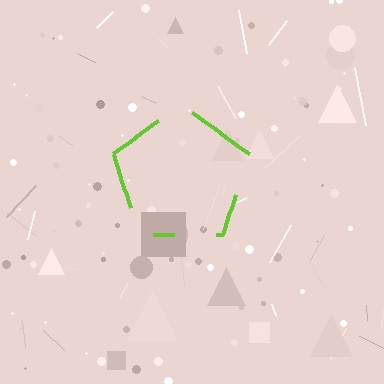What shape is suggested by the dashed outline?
The dashed outline suggests a pentagon.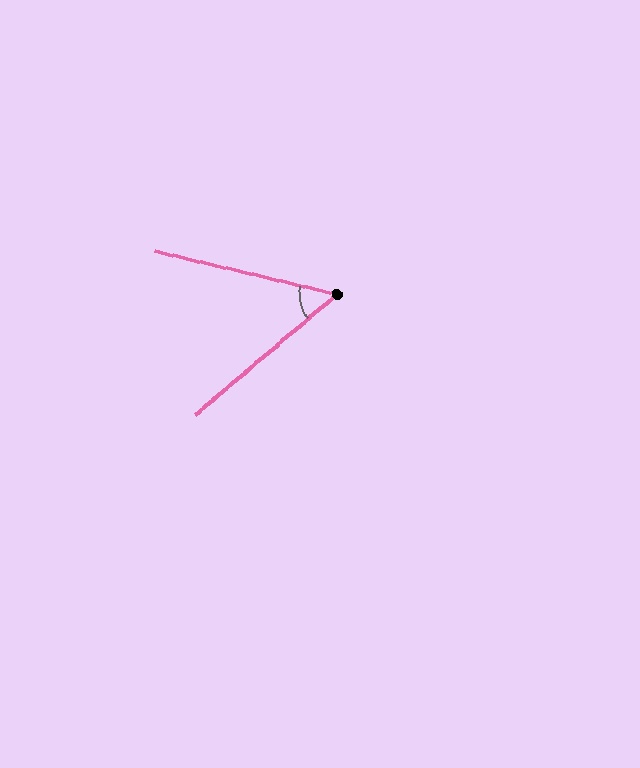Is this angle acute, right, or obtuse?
It is acute.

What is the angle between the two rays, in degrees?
Approximately 54 degrees.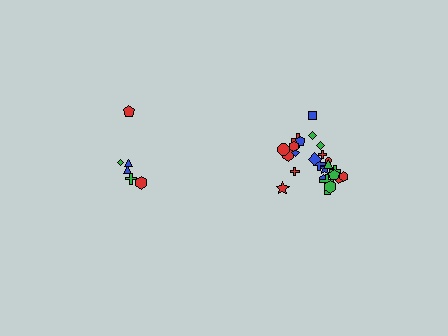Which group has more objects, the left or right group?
The right group.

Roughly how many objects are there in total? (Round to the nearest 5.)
Roughly 30 objects in total.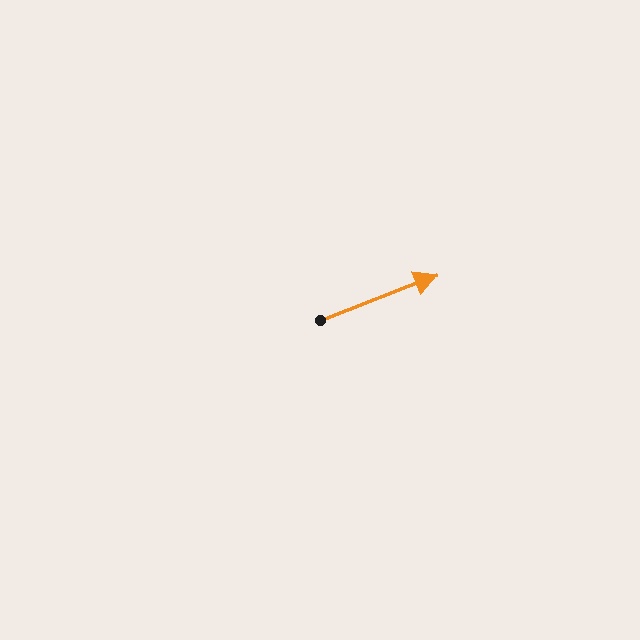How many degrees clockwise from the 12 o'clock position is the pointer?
Approximately 69 degrees.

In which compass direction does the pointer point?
East.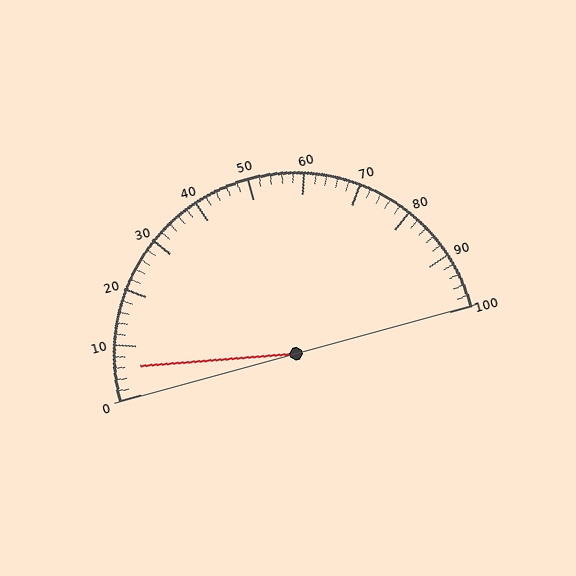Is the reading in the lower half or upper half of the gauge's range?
The reading is in the lower half of the range (0 to 100).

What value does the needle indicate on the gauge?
The needle indicates approximately 6.